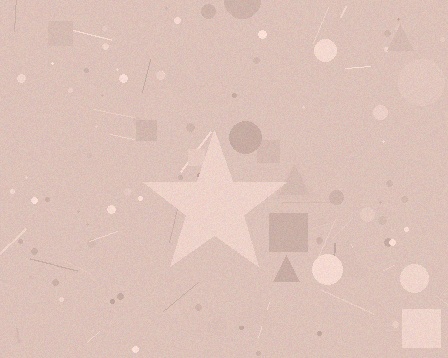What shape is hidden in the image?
A star is hidden in the image.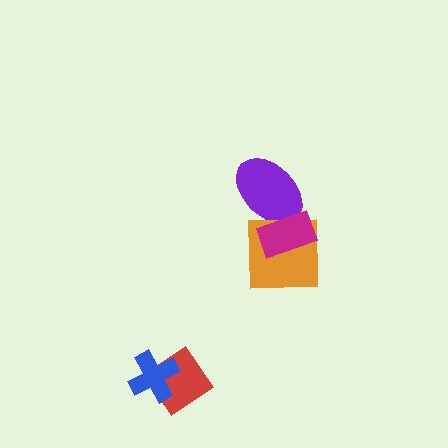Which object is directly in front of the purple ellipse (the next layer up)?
The orange square is directly in front of the purple ellipse.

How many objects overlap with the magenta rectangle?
2 objects overlap with the magenta rectangle.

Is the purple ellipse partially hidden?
Yes, it is partially covered by another shape.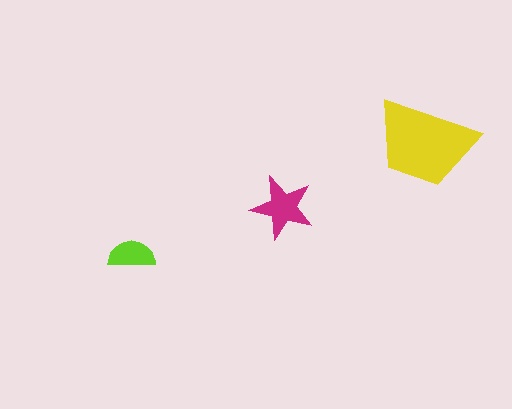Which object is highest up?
The yellow trapezoid is topmost.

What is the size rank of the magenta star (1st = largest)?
2nd.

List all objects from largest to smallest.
The yellow trapezoid, the magenta star, the lime semicircle.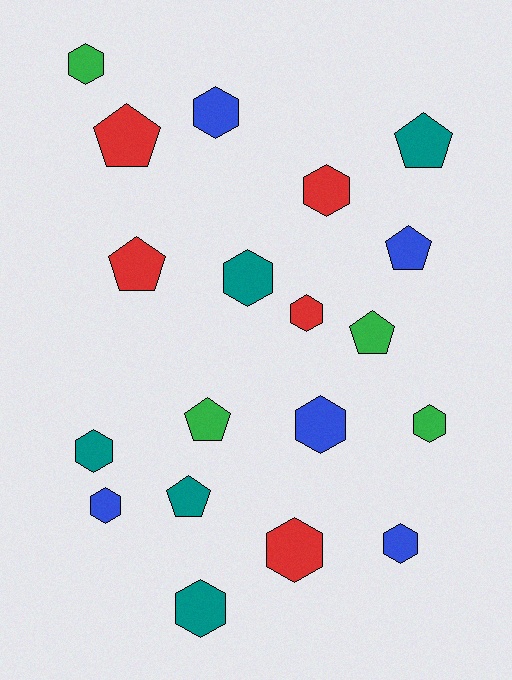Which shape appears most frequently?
Hexagon, with 12 objects.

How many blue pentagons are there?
There is 1 blue pentagon.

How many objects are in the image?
There are 19 objects.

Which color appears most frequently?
Red, with 5 objects.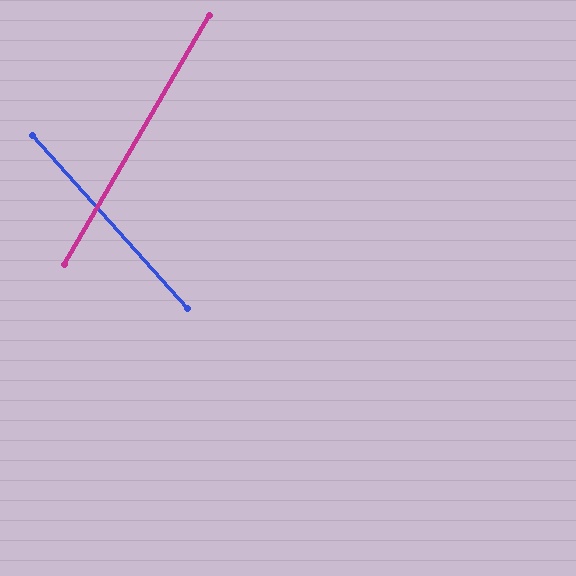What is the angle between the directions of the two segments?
Approximately 72 degrees.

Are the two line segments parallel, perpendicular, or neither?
Neither parallel nor perpendicular — they differ by about 72°.